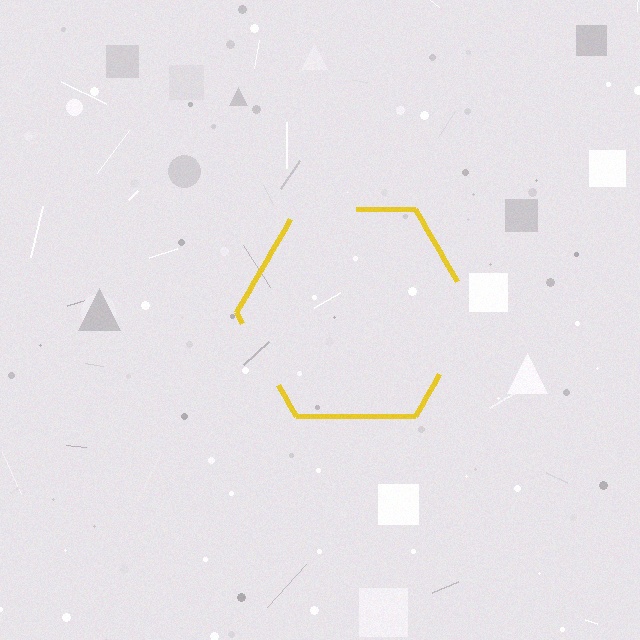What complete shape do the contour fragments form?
The contour fragments form a hexagon.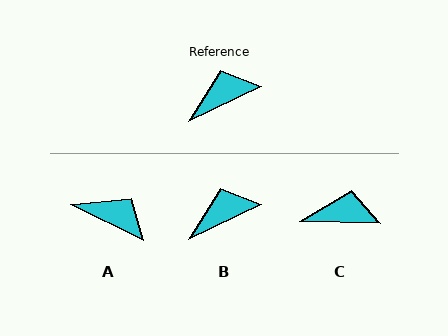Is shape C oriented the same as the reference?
No, it is off by about 27 degrees.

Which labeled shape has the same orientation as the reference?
B.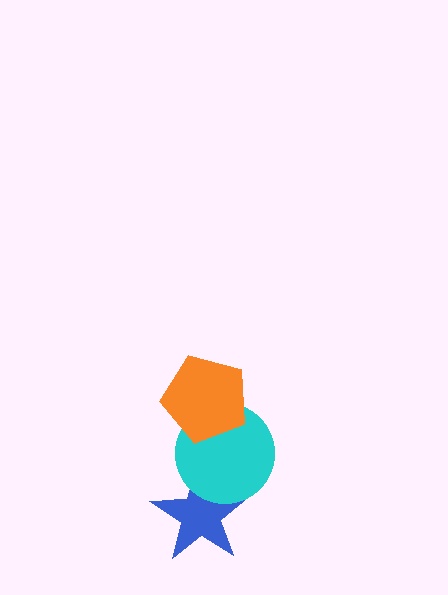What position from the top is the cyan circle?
The cyan circle is 2nd from the top.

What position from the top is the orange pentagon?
The orange pentagon is 1st from the top.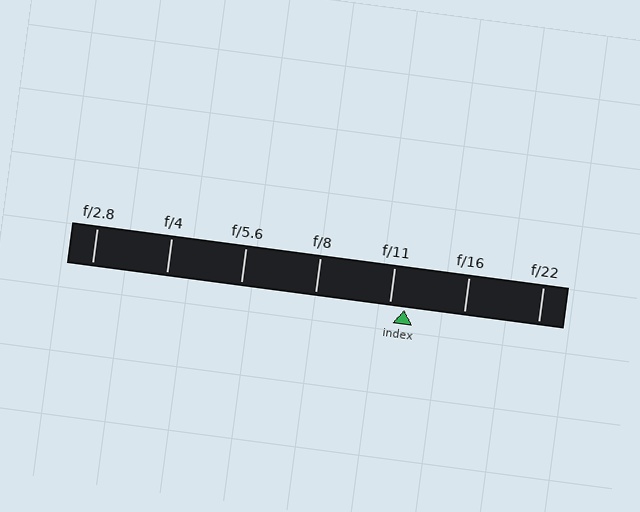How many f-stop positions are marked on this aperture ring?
There are 7 f-stop positions marked.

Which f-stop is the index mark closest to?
The index mark is closest to f/11.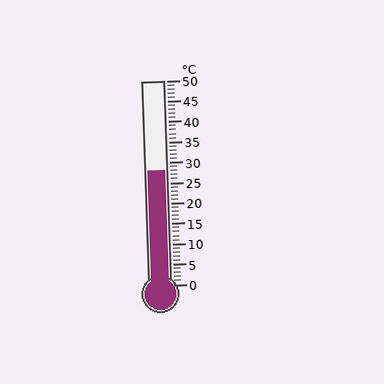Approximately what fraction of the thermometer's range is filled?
The thermometer is filled to approximately 55% of its range.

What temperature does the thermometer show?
The thermometer shows approximately 28°C.